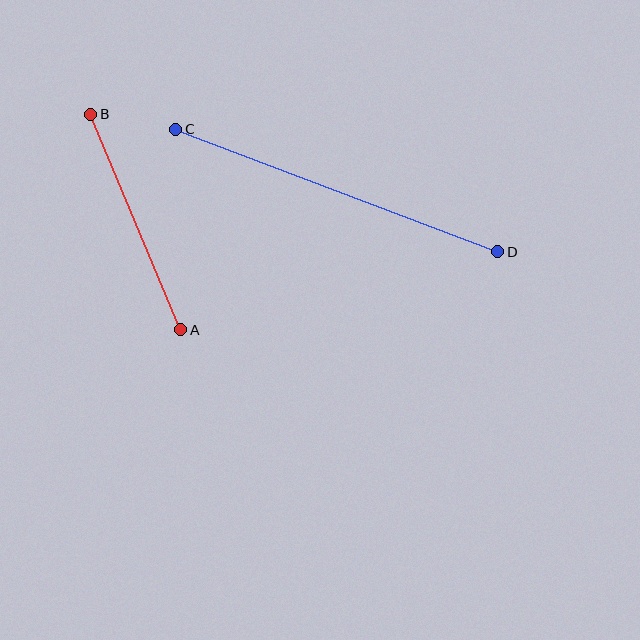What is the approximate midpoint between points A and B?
The midpoint is at approximately (136, 222) pixels.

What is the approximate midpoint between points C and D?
The midpoint is at approximately (337, 191) pixels.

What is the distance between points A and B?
The distance is approximately 234 pixels.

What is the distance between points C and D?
The distance is approximately 345 pixels.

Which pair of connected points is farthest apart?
Points C and D are farthest apart.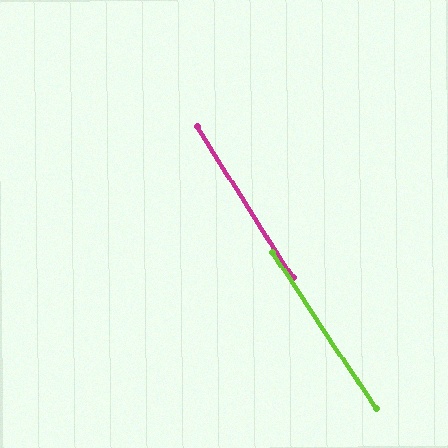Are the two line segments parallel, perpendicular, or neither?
Parallel — their directions differ by only 0.8°.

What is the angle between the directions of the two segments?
Approximately 1 degree.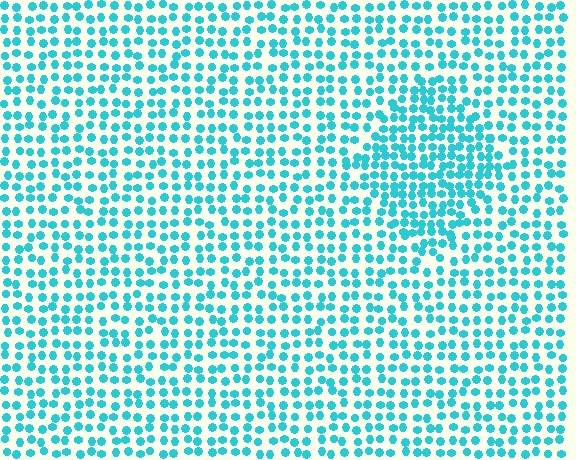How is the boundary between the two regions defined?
The boundary is defined by a change in element density (approximately 1.6x ratio). All elements are the same color, size, and shape.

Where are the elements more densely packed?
The elements are more densely packed inside the diamond boundary.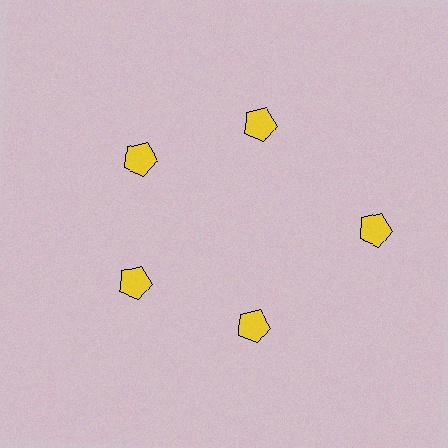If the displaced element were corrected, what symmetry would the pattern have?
It would have 5-fold rotational symmetry — the pattern would map onto itself every 72 degrees.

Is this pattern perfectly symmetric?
No. The 5 yellow pentagons are arranged in a ring, but one element near the 3 o'clock position is pushed outward from the center, breaking the 5-fold rotational symmetry.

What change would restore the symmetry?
The symmetry would be restored by moving it inward, back onto the ring so that all 5 pentagons sit at equal angles and equal distance from the center.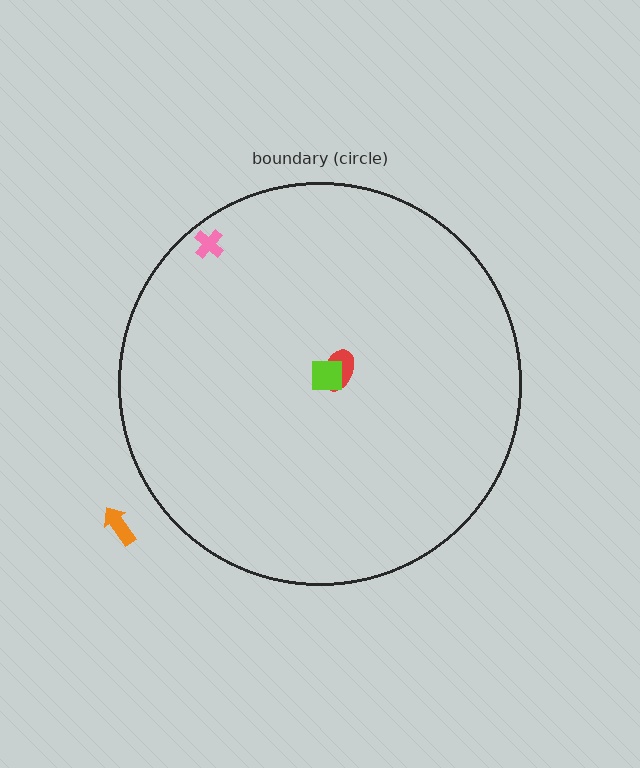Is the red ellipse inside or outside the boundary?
Inside.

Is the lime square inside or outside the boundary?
Inside.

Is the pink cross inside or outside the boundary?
Inside.